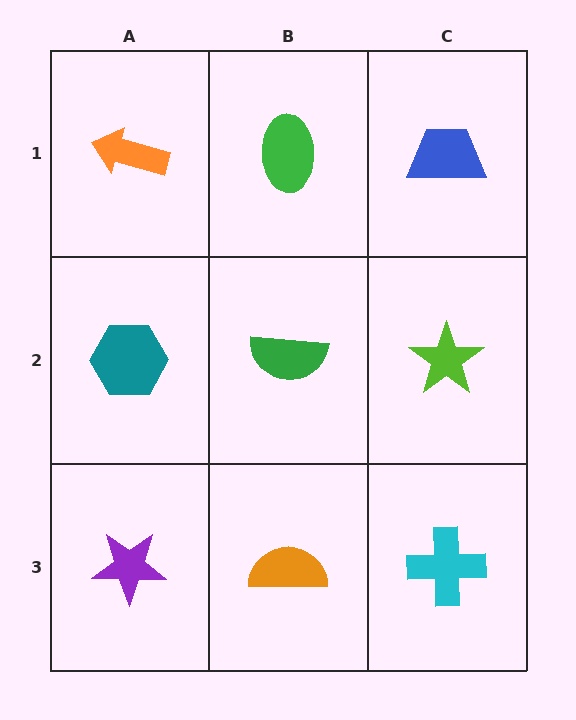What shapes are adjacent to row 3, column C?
A lime star (row 2, column C), an orange semicircle (row 3, column B).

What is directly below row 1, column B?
A green semicircle.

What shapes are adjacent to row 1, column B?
A green semicircle (row 2, column B), an orange arrow (row 1, column A), a blue trapezoid (row 1, column C).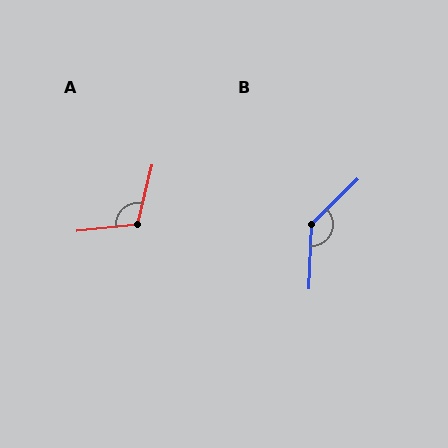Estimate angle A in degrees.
Approximately 109 degrees.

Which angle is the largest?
B, at approximately 137 degrees.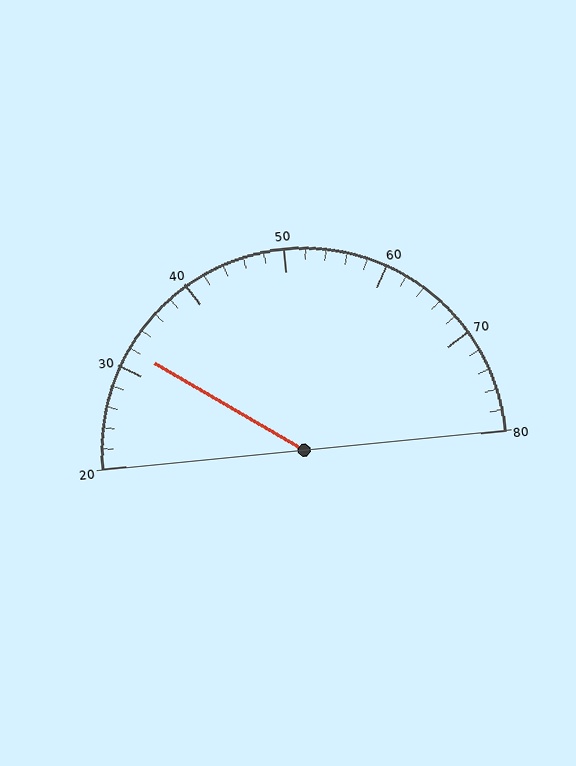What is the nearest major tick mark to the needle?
The nearest major tick mark is 30.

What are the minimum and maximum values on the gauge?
The gauge ranges from 20 to 80.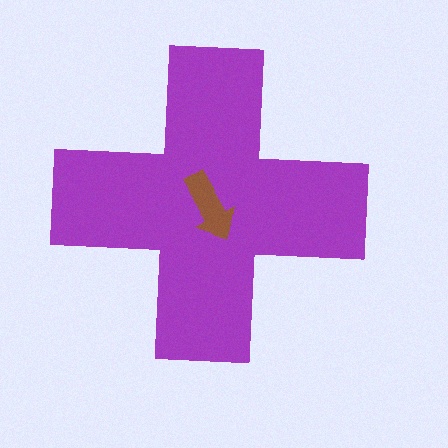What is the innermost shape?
The brown arrow.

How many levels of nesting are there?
2.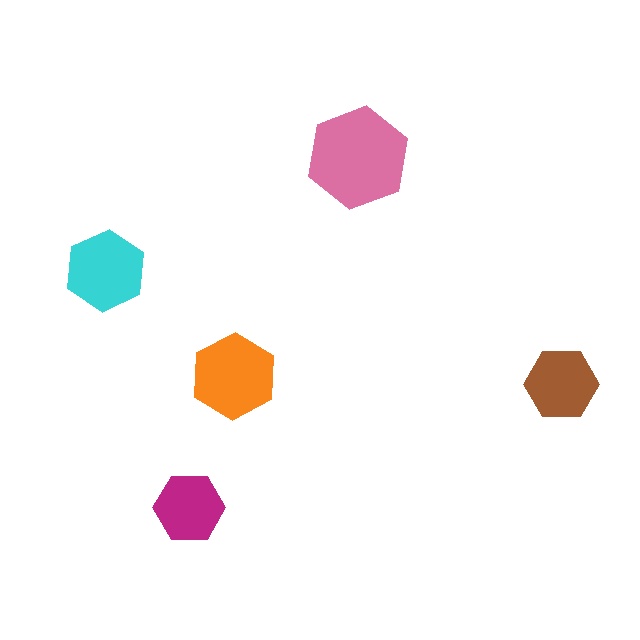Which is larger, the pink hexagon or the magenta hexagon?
The pink one.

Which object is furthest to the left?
The cyan hexagon is leftmost.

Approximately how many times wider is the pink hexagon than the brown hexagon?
About 1.5 times wider.